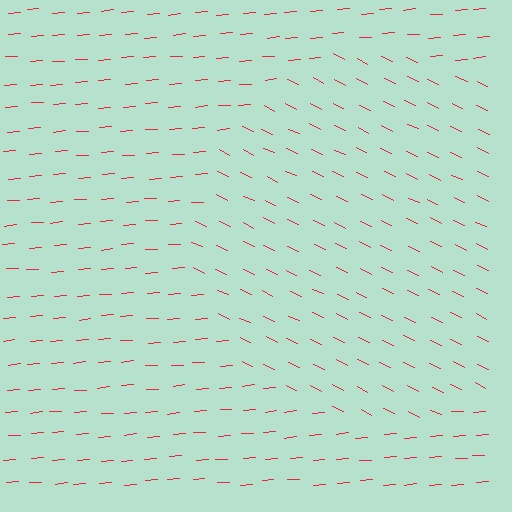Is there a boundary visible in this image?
Yes, there is a texture boundary formed by a change in line orientation.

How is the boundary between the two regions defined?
The boundary is defined purely by a change in line orientation (approximately 30 degrees difference). All lines are the same color and thickness.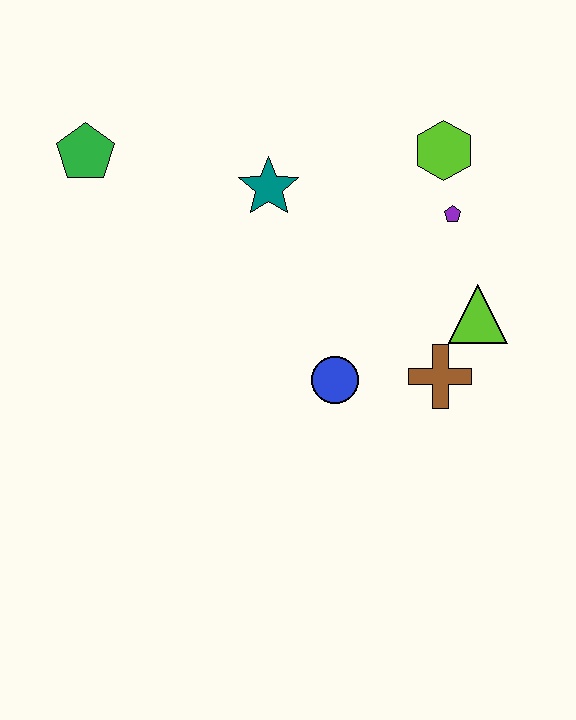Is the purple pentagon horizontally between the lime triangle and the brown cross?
Yes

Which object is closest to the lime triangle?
The brown cross is closest to the lime triangle.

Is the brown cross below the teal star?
Yes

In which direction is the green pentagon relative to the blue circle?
The green pentagon is to the left of the blue circle.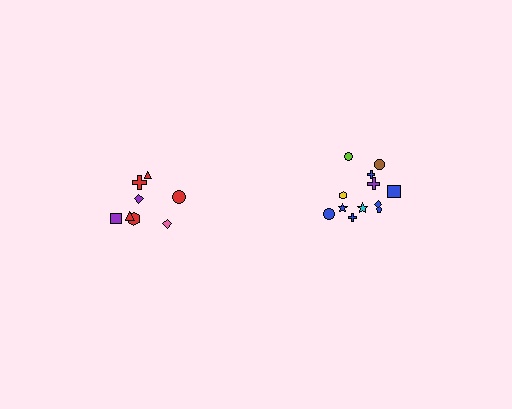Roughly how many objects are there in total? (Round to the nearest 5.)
Roughly 20 objects in total.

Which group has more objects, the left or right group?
The right group.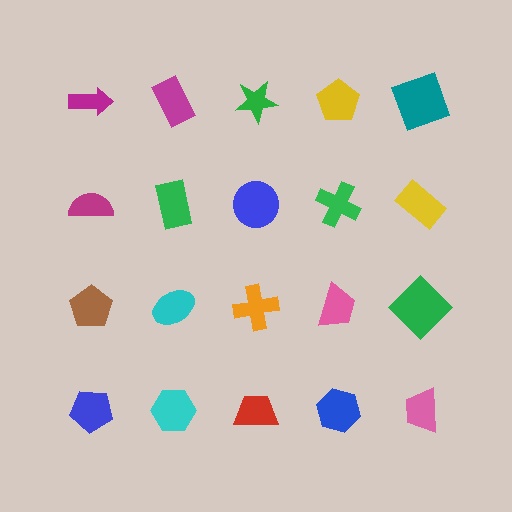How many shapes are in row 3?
5 shapes.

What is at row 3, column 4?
A pink trapezoid.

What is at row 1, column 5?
A teal square.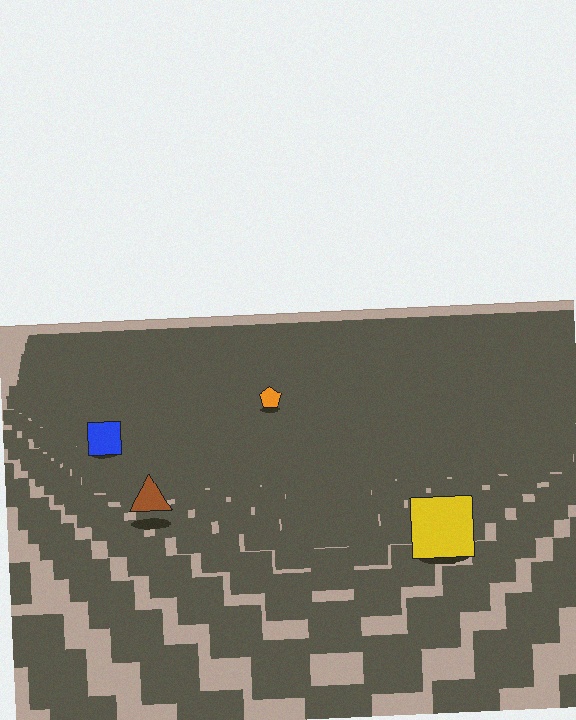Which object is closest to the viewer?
The yellow square is closest. The texture marks near it are larger and more spread out.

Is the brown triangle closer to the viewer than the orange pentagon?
Yes. The brown triangle is closer — you can tell from the texture gradient: the ground texture is coarser near it.